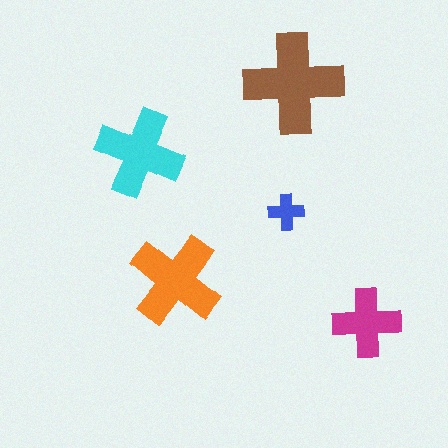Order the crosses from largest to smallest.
the brown one, the orange one, the cyan one, the magenta one, the blue one.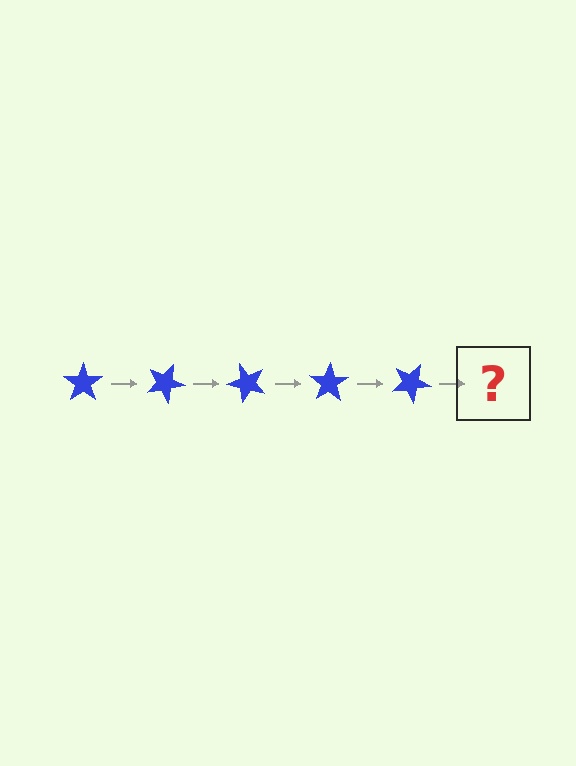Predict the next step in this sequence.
The next step is a blue star rotated 125 degrees.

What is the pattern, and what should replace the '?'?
The pattern is that the star rotates 25 degrees each step. The '?' should be a blue star rotated 125 degrees.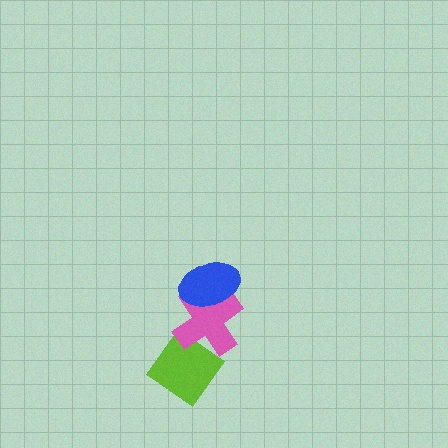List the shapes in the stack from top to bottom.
From top to bottom: the blue ellipse, the pink cross, the lime diamond.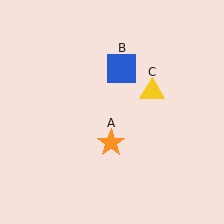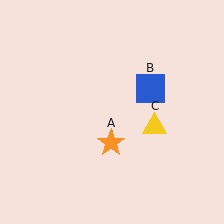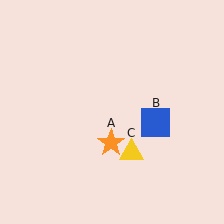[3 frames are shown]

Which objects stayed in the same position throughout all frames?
Orange star (object A) remained stationary.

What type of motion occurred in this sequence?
The blue square (object B), yellow triangle (object C) rotated clockwise around the center of the scene.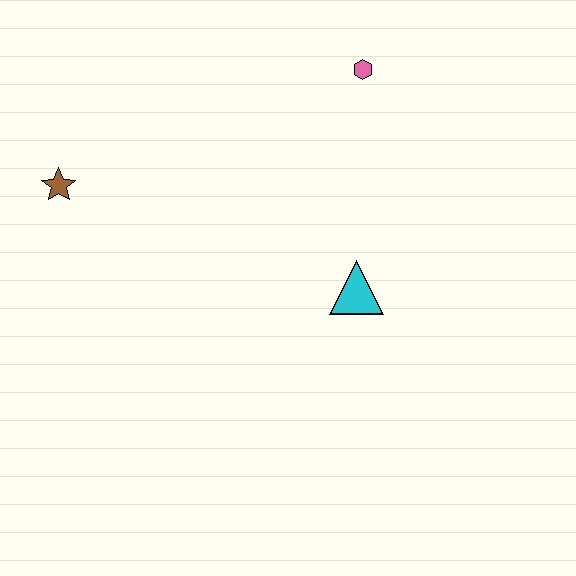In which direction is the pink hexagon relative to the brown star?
The pink hexagon is to the right of the brown star.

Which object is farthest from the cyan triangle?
The brown star is farthest from the cyan triangle.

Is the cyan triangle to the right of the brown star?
Yes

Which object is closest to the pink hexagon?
The cyan triangle is closest to the pink hexagon.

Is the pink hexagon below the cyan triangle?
No